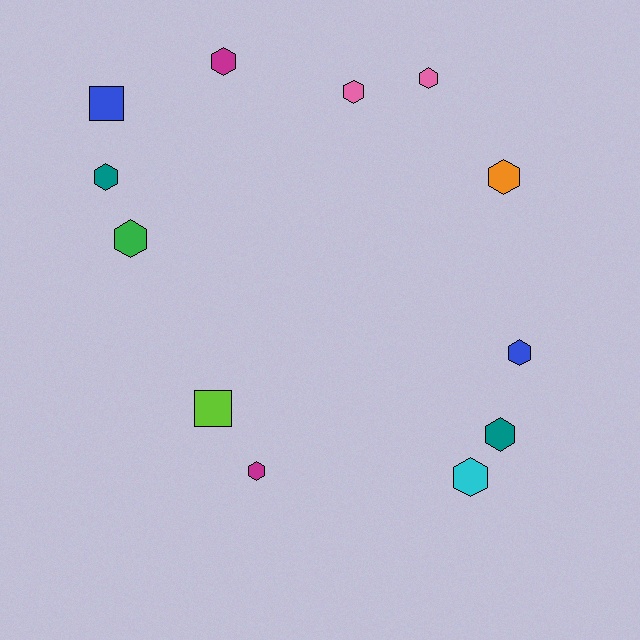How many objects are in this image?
There are 12 objects.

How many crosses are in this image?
There are no crosses.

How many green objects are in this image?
There is 1 green object.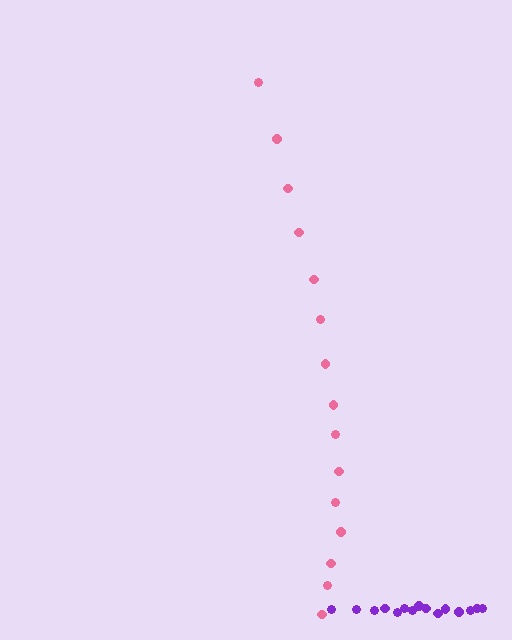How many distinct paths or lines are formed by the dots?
There are 2 distinct paths.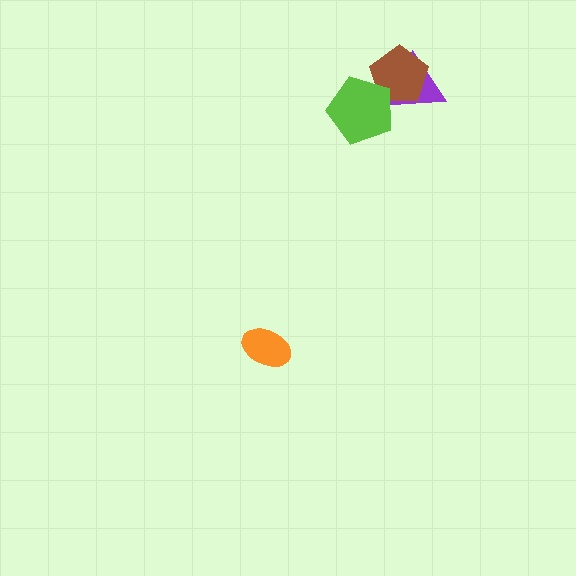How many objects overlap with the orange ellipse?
0 objects overlap with the orange ellipse.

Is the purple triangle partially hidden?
Yes, it is partially covered by another shape.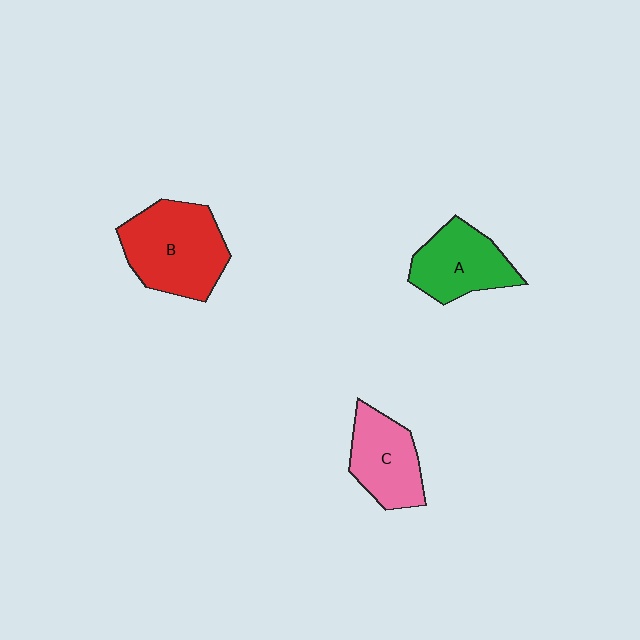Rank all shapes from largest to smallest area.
From largest to smallest: B (red), A (green), C (pink).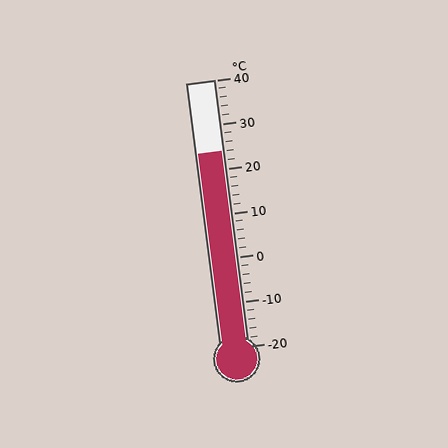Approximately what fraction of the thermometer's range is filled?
The thermometer is filled to approximately 75% of its range.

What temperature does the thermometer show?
The thermometer shows approximately 24°C.